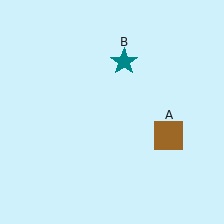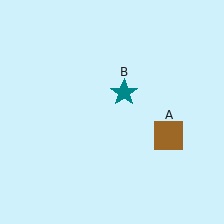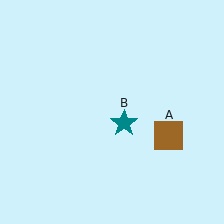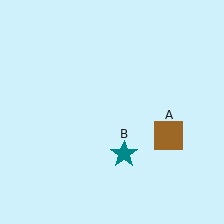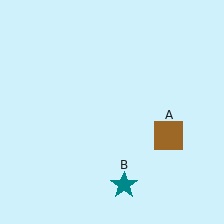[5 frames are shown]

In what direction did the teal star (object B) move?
The teal star (object B) moved down.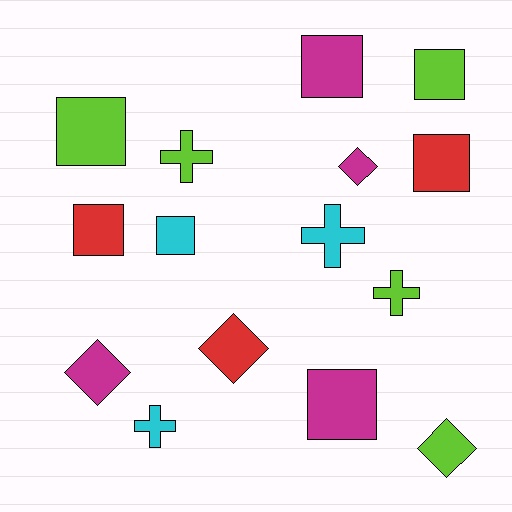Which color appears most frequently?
Lime, with 5 objects.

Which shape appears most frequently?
Square, with 7 objects.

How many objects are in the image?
There are 15 objects.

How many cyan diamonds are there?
There are no cyan diamonds.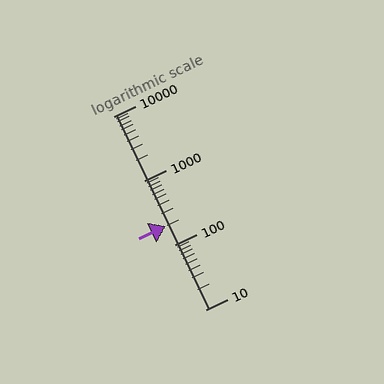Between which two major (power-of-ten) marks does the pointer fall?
The pointer is between 100 and 1000.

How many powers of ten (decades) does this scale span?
The scale spans 3 decades, from 10 to 10000.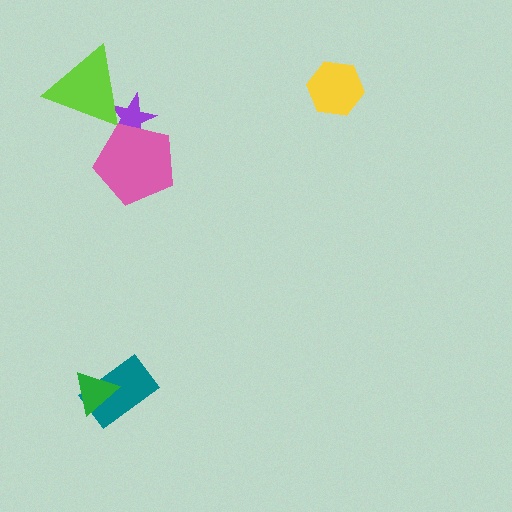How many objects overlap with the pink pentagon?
1 object overlaps with the pink pentagon.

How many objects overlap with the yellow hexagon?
0 objects overlap with the yellow hexagon.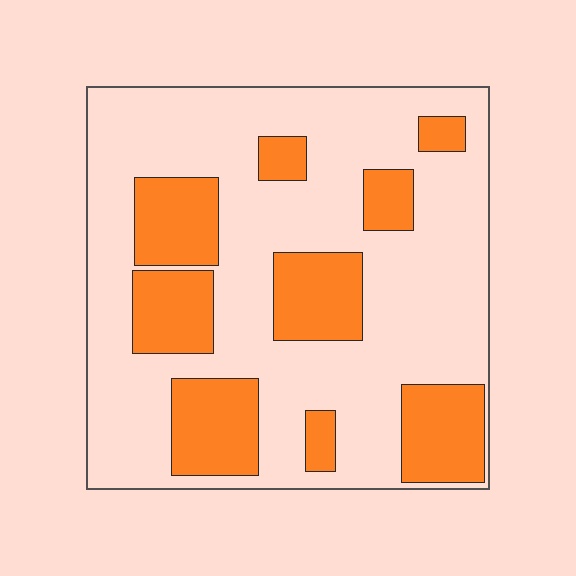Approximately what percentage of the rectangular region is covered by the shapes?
Approximately 30%.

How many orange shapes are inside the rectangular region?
9.